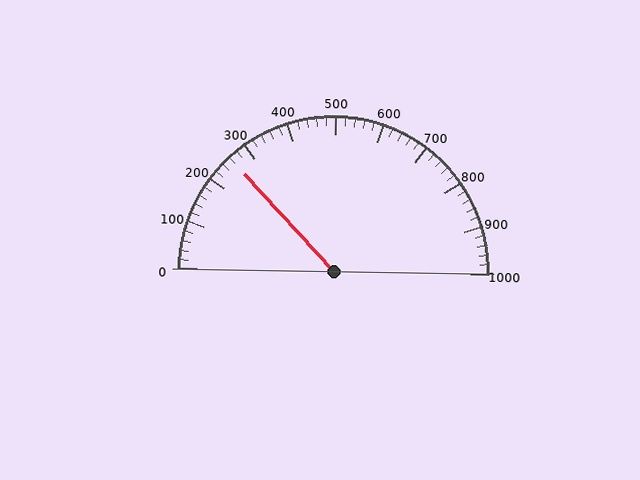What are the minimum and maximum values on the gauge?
The gauge ranges from 0 to 1000.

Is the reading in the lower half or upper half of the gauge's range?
The reading is in the lower half of the range (0 to 1000).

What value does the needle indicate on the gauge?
The needle indicates approximately 260.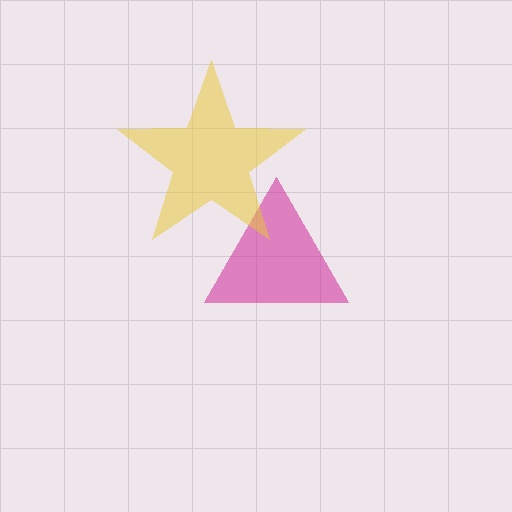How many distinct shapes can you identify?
There are 2 distinct shapes: a magenta triangle, a yellow star.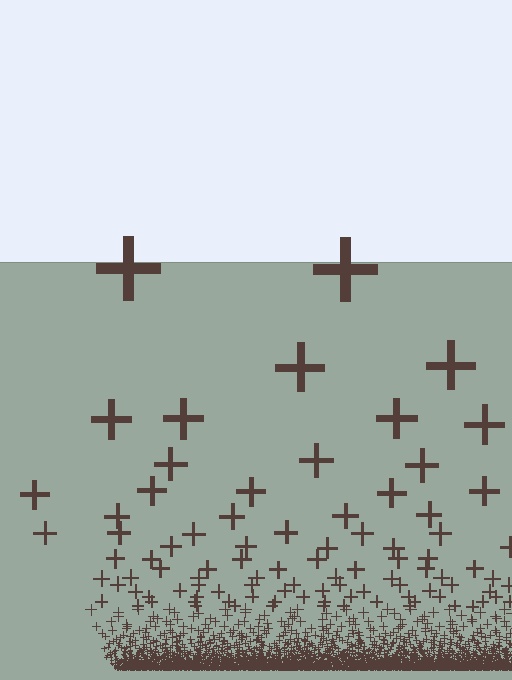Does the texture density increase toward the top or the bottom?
Density increases toward the bottom.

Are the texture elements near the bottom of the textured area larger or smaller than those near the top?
Smaller. The gradient is inverted — elements near the bottom are smaller and denser.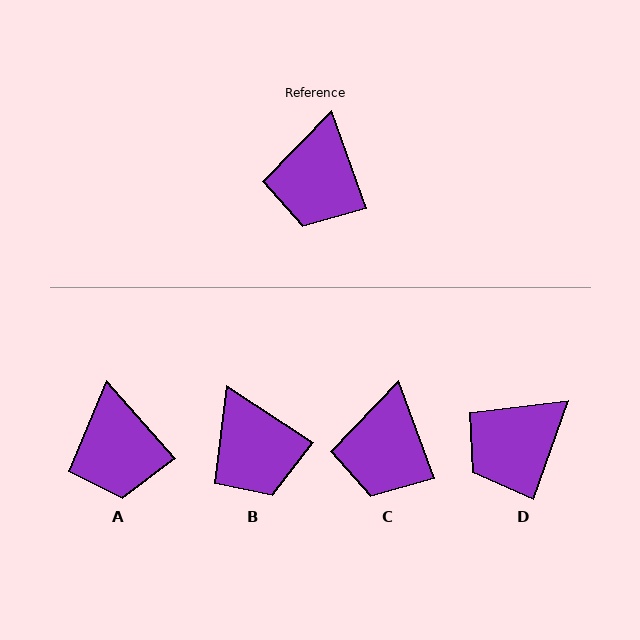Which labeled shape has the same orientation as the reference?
C.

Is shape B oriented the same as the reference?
No, it is off by about 37 degrees.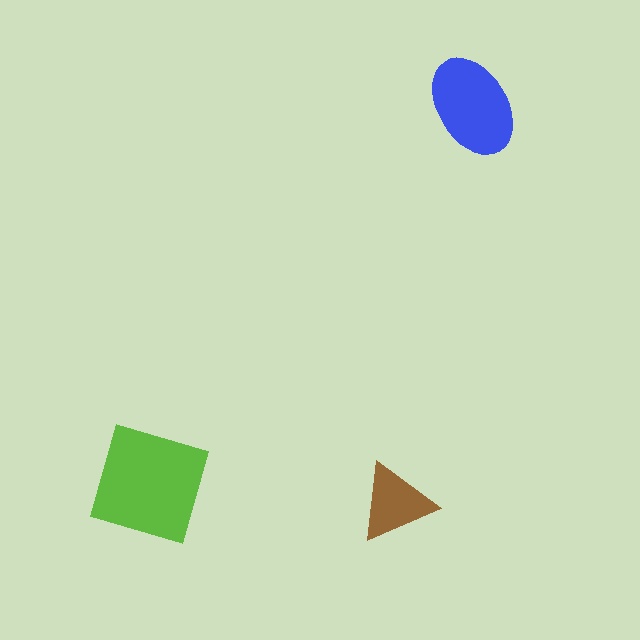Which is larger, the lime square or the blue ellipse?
The lime square.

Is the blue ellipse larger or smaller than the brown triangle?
Larger.